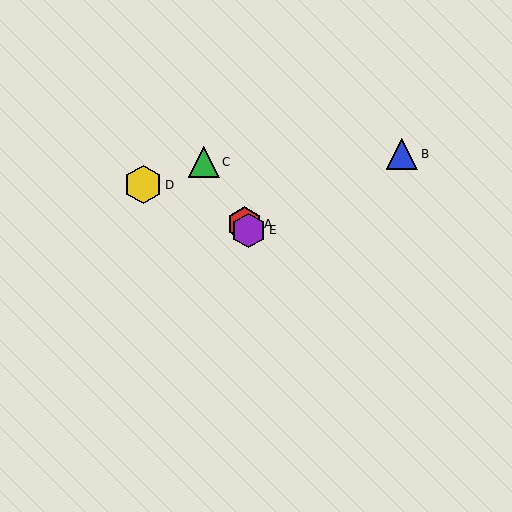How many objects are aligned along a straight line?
3 objects (A, C, E) are aligned along a straight line.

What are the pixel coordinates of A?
Object A is at (244, 224).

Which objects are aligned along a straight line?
Objects A, C, E are aligned along a straight line.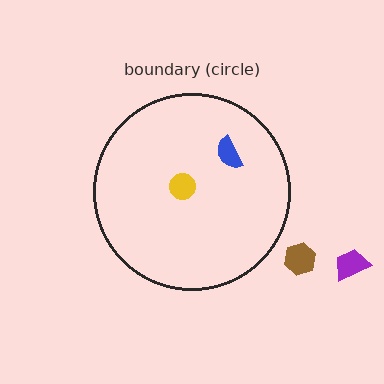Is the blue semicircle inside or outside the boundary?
Inside.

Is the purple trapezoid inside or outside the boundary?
Outside.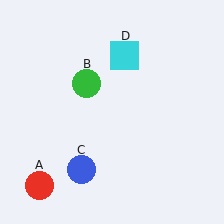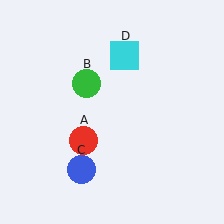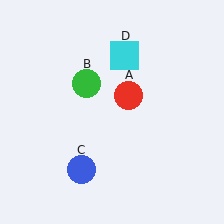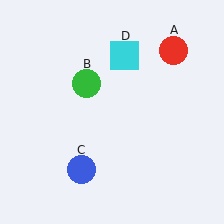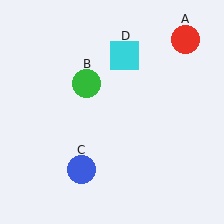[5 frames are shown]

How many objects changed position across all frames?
1 object changed position: red circle (object A).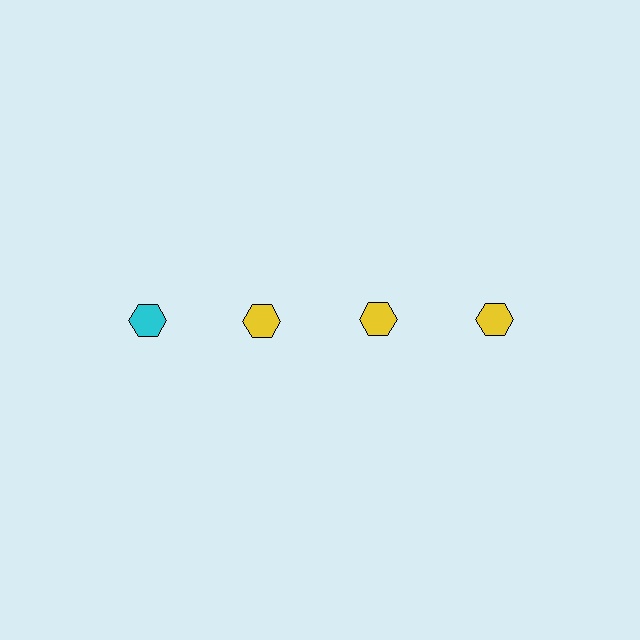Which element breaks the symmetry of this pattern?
The cyan hexagon in the top row, leftmost column breaks the symmetry. All other shapes are yellow hexagons.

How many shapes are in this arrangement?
There are 4 shapes arranged in a grid pattern.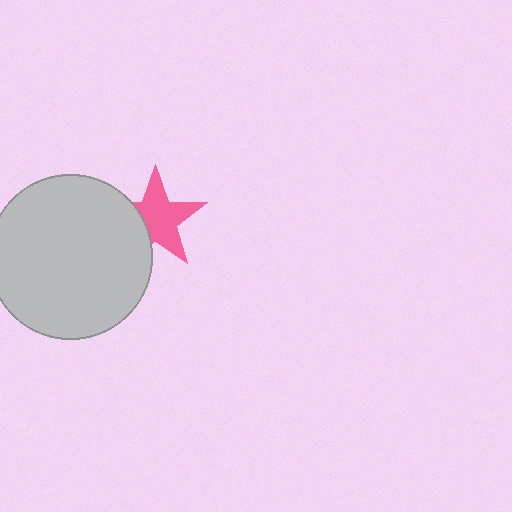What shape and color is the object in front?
The object in front is a light gray circle.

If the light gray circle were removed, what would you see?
You would see the complete pink star.